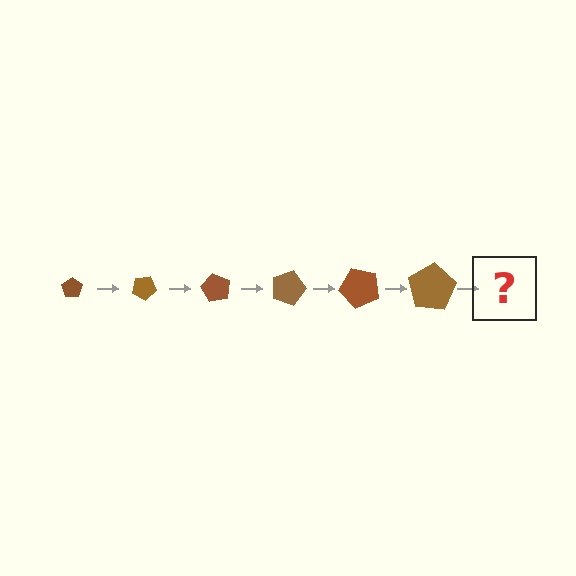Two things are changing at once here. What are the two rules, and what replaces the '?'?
The two rules are that the pentagon grows larger each step and it rotates 30 degrees each step. The '?' should be a pentagon, larger than the previous one and rotated 180 degrees from the start.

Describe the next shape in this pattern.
It should be a pentagon, larger than the previous one and rotated 180 degrees from the start.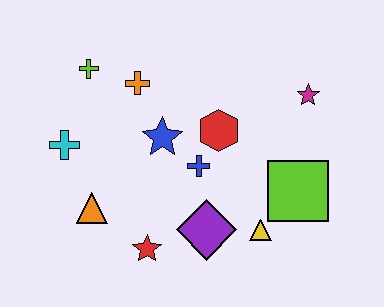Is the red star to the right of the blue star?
No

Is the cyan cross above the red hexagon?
No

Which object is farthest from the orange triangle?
The magenta star is farthest from the orange triangle.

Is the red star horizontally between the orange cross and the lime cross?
No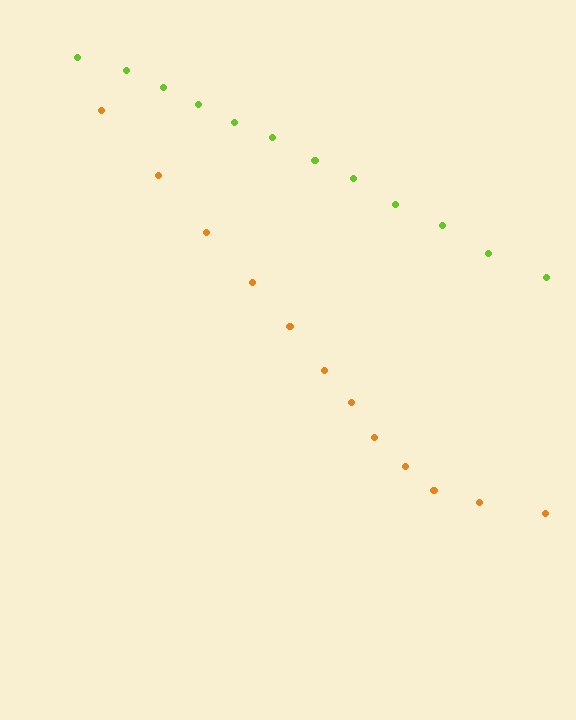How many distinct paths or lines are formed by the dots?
There are 2 distinct paths.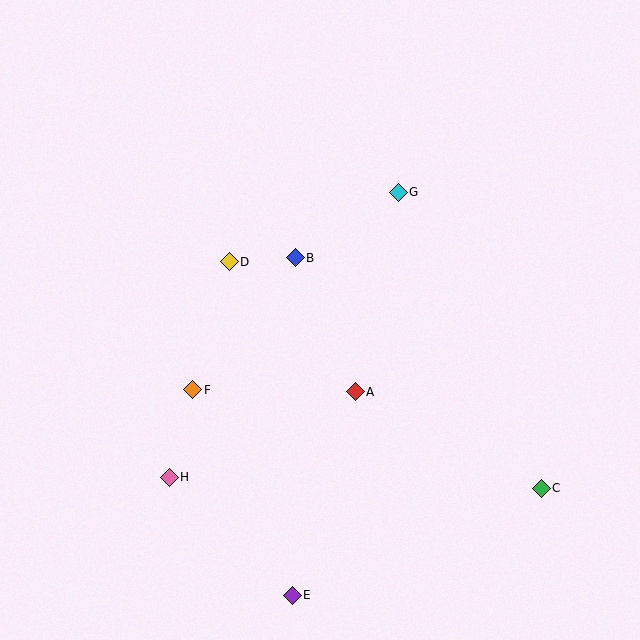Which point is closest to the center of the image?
Point B at (295, 258) is closest to the center.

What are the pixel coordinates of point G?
Point G is at (398, 192).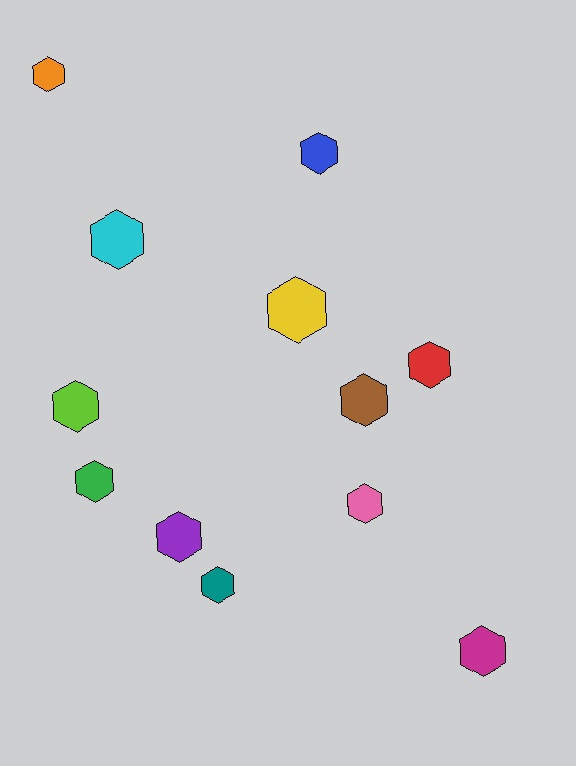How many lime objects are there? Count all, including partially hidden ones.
There is 1 lime object.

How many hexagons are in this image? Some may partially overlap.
There are 12 hexagons.